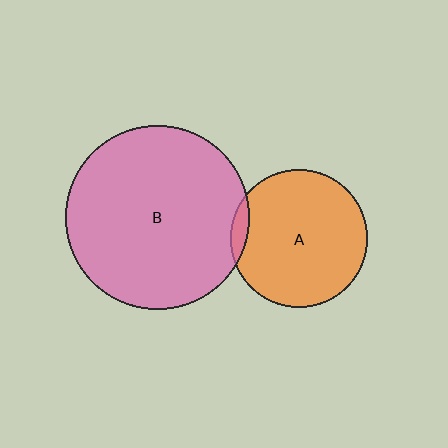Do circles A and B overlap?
Yes.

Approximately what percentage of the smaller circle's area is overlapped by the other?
Approximately 5%.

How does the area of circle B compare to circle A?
Approximately 1.8 times.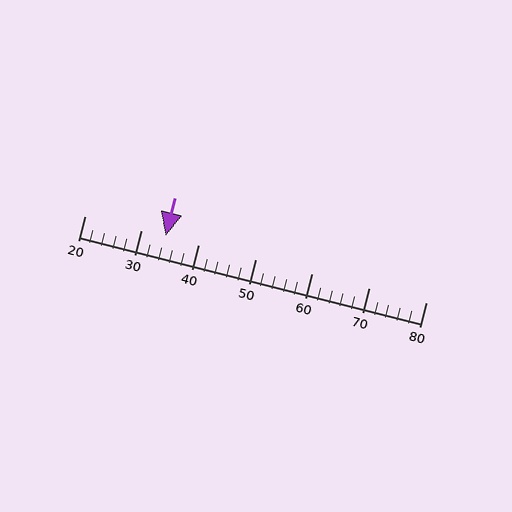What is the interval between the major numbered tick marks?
The major tick marks are spaced 10 units apart.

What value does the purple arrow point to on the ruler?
The purple arrow points to approximately 34.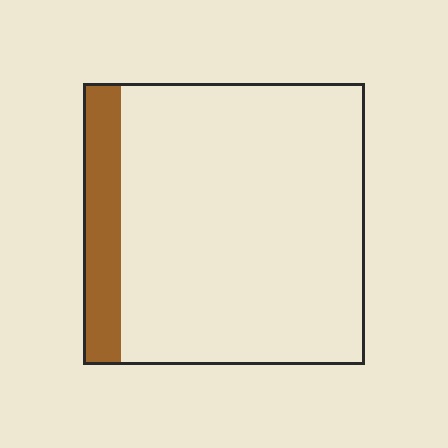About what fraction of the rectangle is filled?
About one eighth (1/8).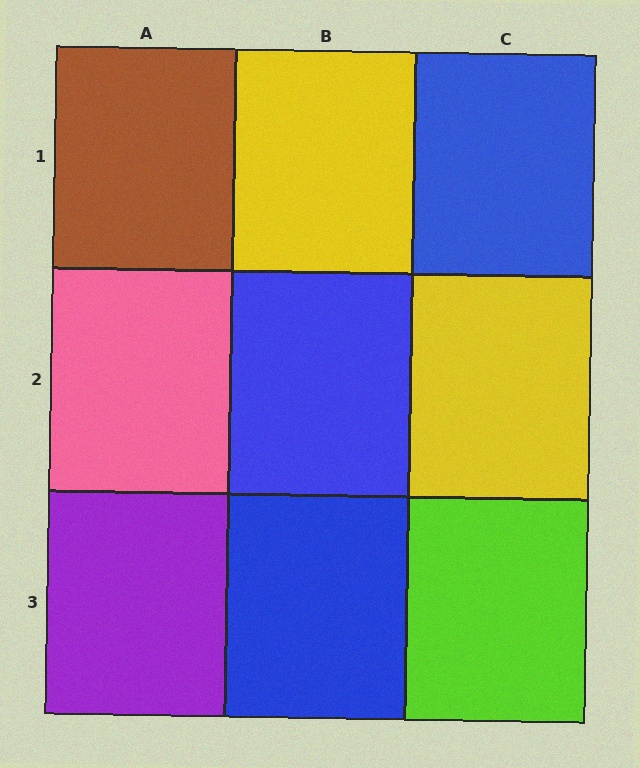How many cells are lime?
1 cell is lime.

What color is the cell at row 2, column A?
Pink.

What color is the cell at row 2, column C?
Yellow.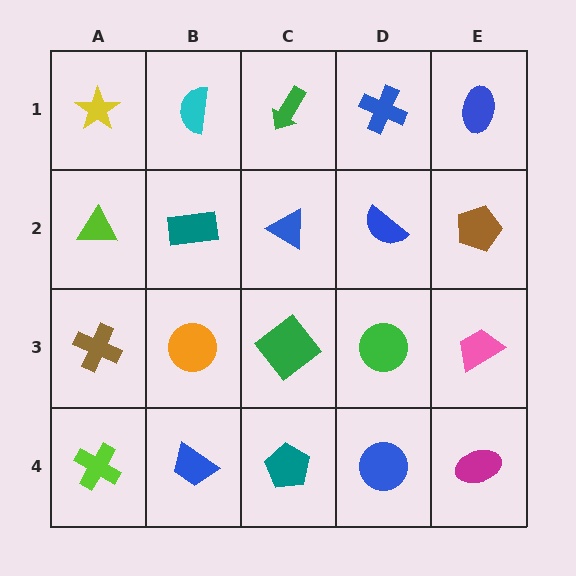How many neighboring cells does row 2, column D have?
4.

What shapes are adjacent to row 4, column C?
A green diamond (row 3, column C), a blue trapezoid (row 4, column B), a blue circle (row 4, column D).